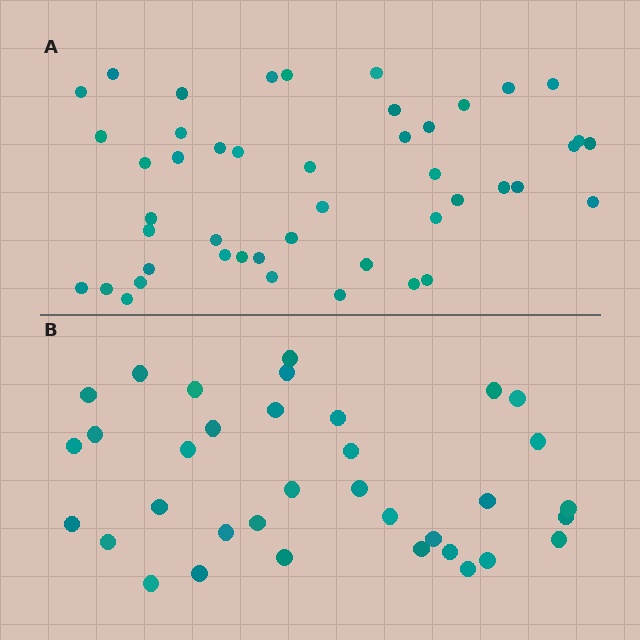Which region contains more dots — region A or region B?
Region A (the top region) has more dots.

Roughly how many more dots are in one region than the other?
Region A has roughly 12 or so more dots than region B.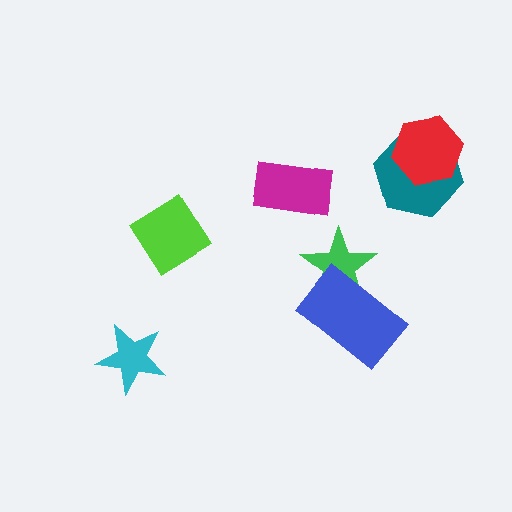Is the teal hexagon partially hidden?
Yes, it is partially covered by another shape.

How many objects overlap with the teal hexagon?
1 object overlaps with the teal hexagon.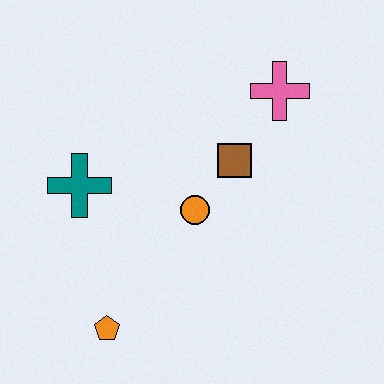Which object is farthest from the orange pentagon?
The pink cross is farthest from the orange pentagon.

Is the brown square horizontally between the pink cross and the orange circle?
Yes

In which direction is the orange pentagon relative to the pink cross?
The orange pentagon is below the pink cross.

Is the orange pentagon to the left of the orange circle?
Yes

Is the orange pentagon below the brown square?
Yes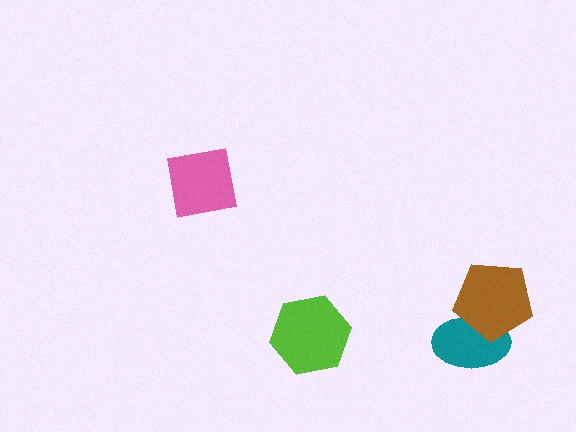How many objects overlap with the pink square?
0 objects overlap with the pink square.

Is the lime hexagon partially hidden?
No, no other shape covers it.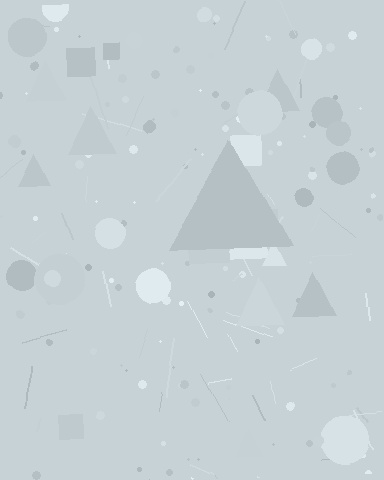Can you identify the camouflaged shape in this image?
The camouflaged shape is a triangle.